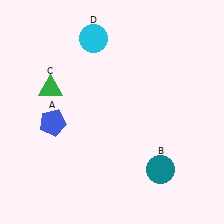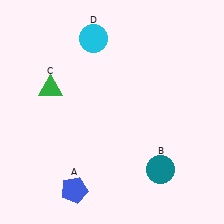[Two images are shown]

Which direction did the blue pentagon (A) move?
The blue pentagon (A) moved down.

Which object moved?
The blue pentagon (A) moved down.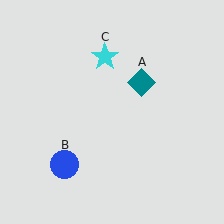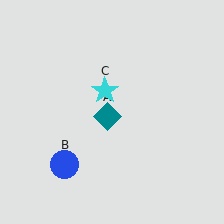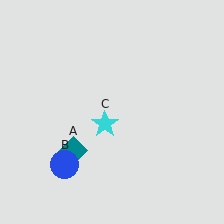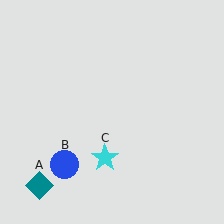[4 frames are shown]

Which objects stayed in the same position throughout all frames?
Blue circle (object B) remained stationary.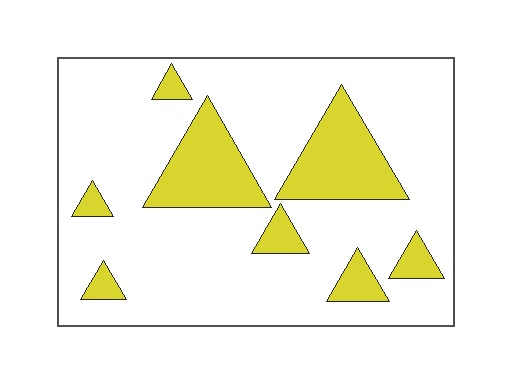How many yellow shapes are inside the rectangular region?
8.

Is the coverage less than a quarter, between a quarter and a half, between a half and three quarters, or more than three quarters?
Less than a quarter.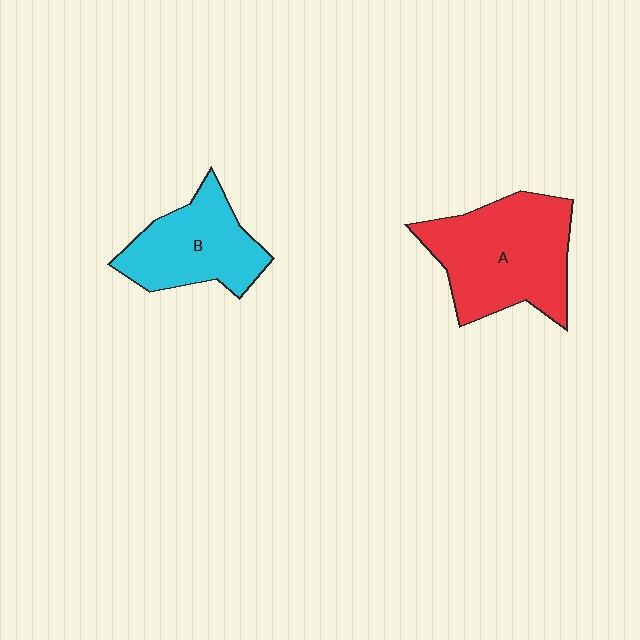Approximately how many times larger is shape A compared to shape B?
Approximately 1.4 times.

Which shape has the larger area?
Shape A (red).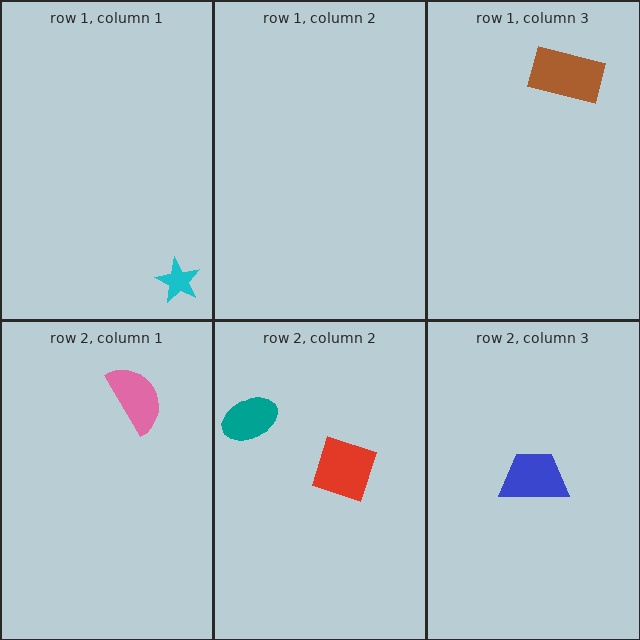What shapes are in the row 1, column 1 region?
The cyan star.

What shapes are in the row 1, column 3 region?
The brown rectangle.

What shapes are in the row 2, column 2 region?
The red diamond, the teal ellipse.